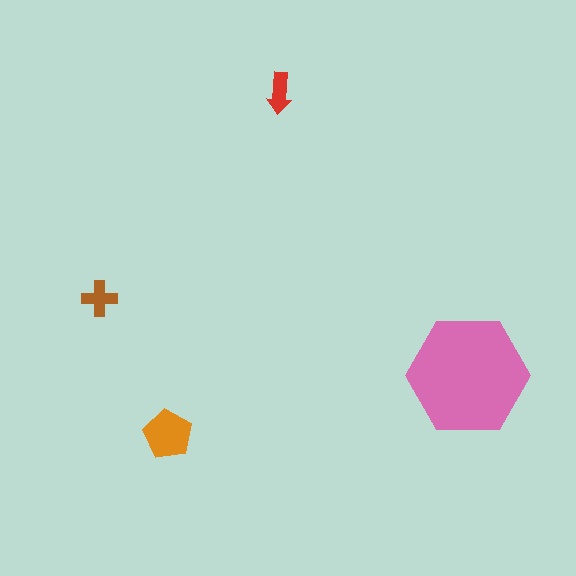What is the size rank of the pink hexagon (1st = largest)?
1st.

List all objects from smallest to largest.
The red arrow, the brown cross, the orange pentagon, the pink hexagon.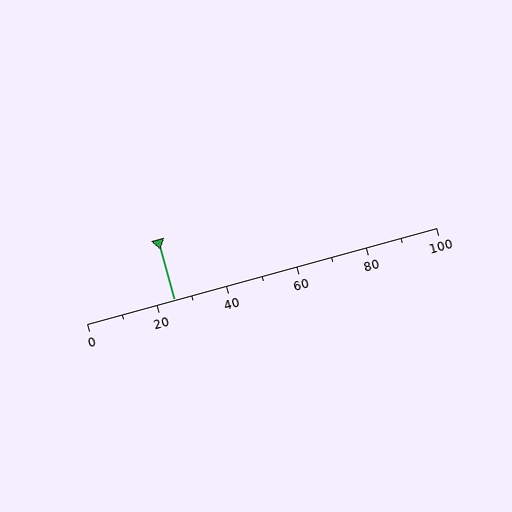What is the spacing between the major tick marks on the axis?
The major ticks are spaced 20 apart.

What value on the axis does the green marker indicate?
The marker indicates approximately 25.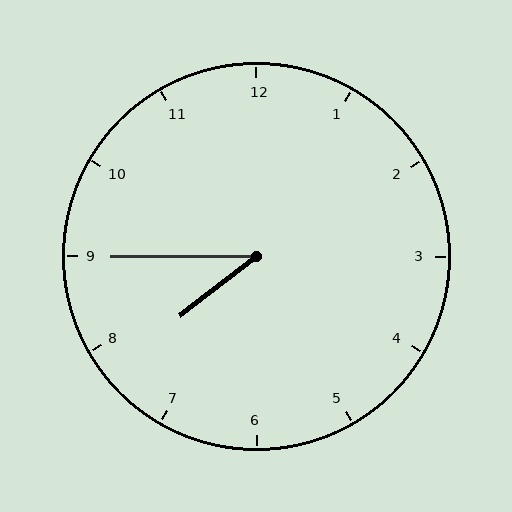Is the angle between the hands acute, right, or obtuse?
It is acute.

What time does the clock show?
7:45.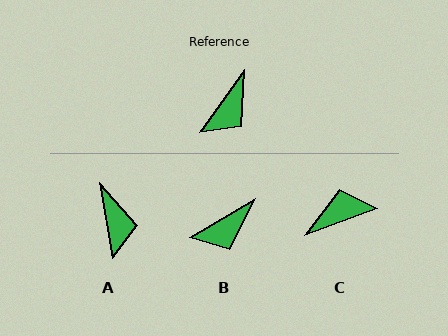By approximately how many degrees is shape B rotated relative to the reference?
Approximately 24 degrees clockwise.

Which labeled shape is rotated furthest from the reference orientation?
C, about 145 degrees away.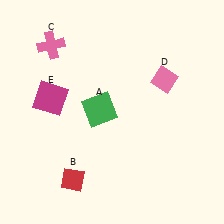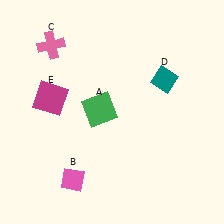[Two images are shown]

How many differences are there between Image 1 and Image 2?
There are 2 differences between the two images.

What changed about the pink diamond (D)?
In Image 1, D is pink. In Image 2, it changed to teal.